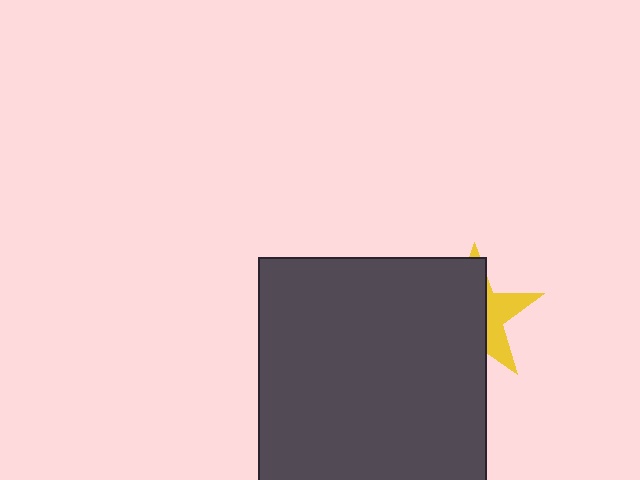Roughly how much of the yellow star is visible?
A small part of it is visible (roughly 34%).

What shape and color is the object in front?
The object in front is a dark gray square.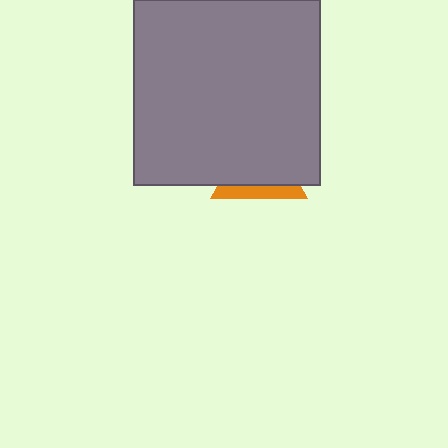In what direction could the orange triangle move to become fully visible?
The orange triangle could move down. That would shift it out from behind the gray square entirely.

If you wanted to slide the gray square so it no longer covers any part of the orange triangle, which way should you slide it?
Slide it up — that is the most direct way to separate the two shapes.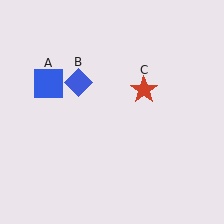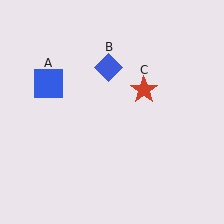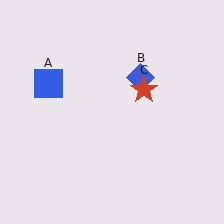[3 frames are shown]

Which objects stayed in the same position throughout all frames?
Blue square (object A) and red star (object C) remained stationary.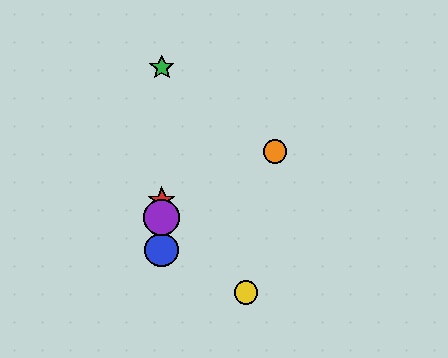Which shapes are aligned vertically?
The red star, the blue circle, the green star, the purple circle are aligned vertically.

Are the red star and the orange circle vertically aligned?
No, the red star is at x≈162 and the orange circle is at x≈275.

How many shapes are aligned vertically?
4 shapes (the red star, the blue circle, the green star, the purple circle) are aligned vertically.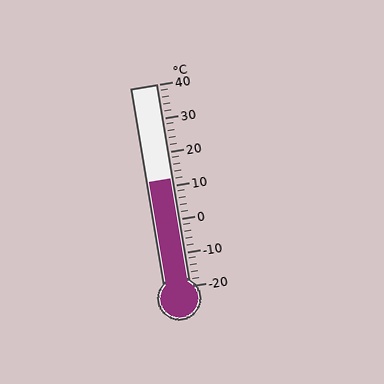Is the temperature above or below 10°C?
The temperature is above 10°C.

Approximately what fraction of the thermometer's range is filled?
The thermometer is filled to approximately 55% of its range.